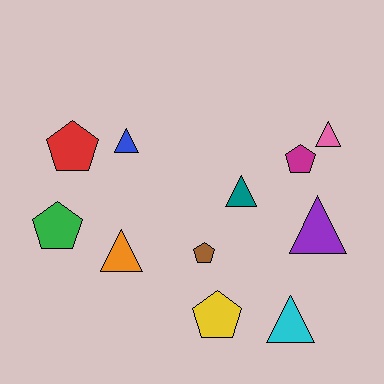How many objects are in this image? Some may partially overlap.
There are 11 objects.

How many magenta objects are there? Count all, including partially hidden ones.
There is 1 magenta object.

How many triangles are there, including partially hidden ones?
There are 6 triangles.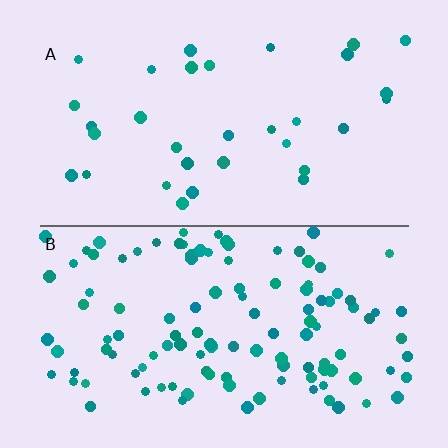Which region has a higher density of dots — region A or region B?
B (the bottom).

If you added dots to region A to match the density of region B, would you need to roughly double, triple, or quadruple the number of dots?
Approximately quadruple.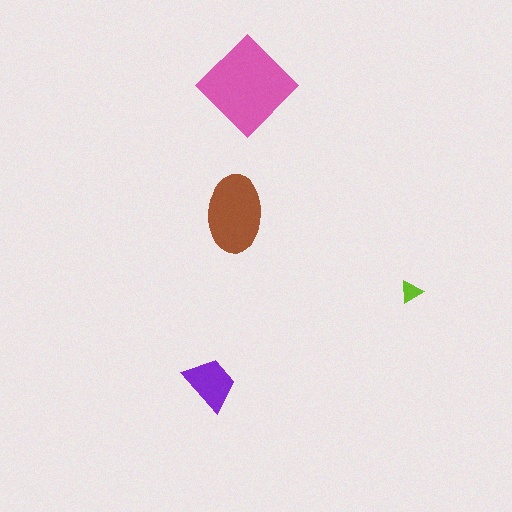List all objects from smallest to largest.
The lime triangle, the purple trapezoid, the brown ellipse, the pink diamond.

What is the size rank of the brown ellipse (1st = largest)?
2nd.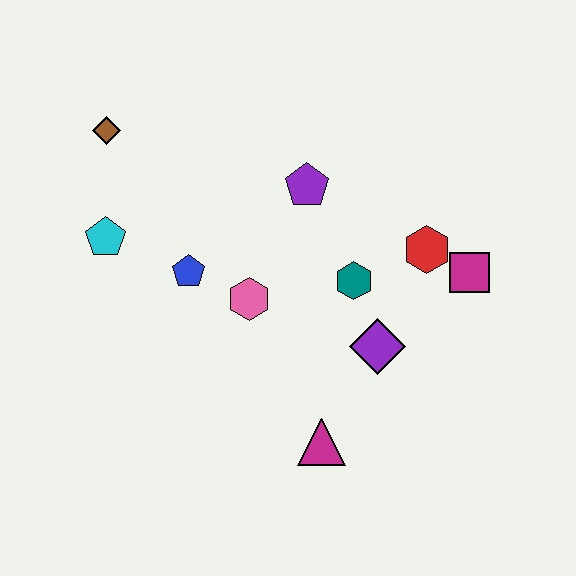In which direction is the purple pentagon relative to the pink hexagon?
The purple pentagon is above the pink hexagon.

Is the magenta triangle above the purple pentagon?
No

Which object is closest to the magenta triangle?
The purple diamond is closest to the magenta triangle.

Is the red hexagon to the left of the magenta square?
Yes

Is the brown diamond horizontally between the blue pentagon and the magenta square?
No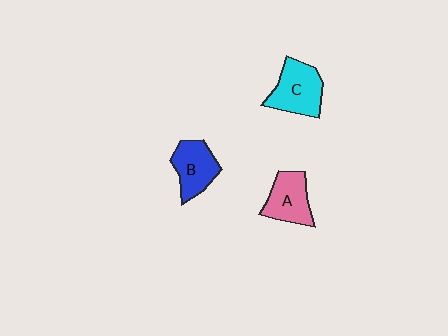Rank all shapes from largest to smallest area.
From largest to smallest: C (cyan), B (blue), A (pink).